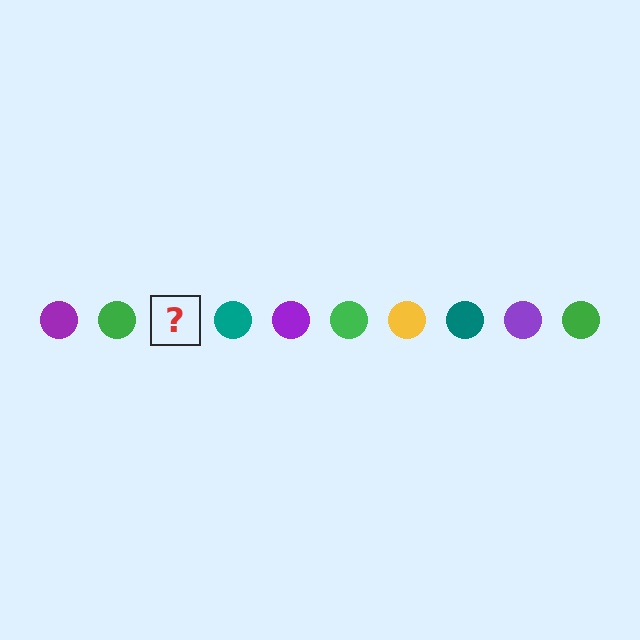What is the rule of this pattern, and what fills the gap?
The rule is that the pattern cycles through purple, green, yellow, teal circles. The gap should be filled with a yellow circle.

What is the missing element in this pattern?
The missing element is a yellow circle.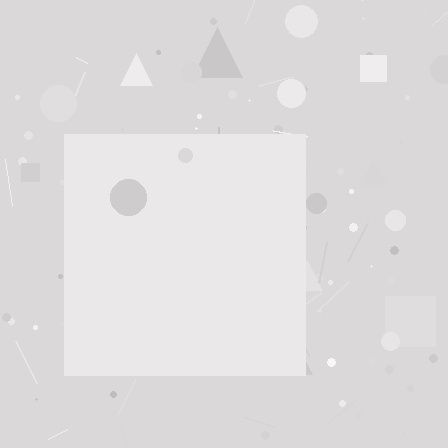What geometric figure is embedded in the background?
A square is embedded in the background.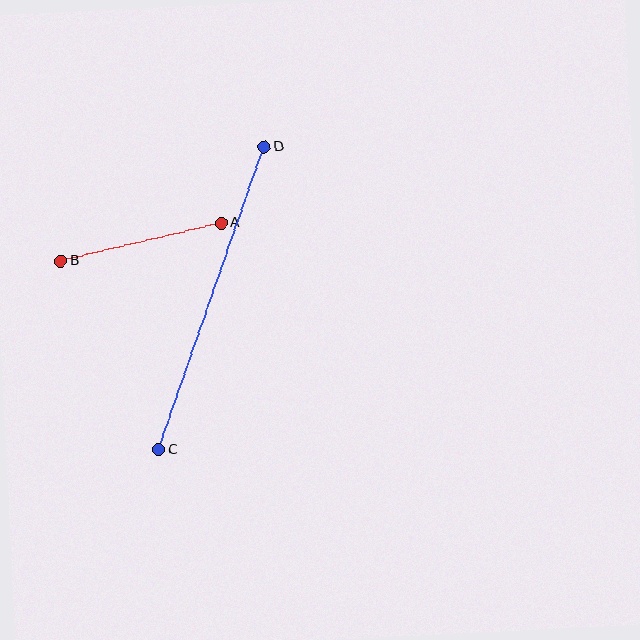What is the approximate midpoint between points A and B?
The midpoint is at approximately (141, 242) pixels.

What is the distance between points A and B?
The distance is approximately 165 pixels.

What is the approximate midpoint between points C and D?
The midpoint is at approximately (212, 298) pixels.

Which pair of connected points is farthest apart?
Points C and D are farthest apart.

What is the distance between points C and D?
The distance is approximately 321 pixels.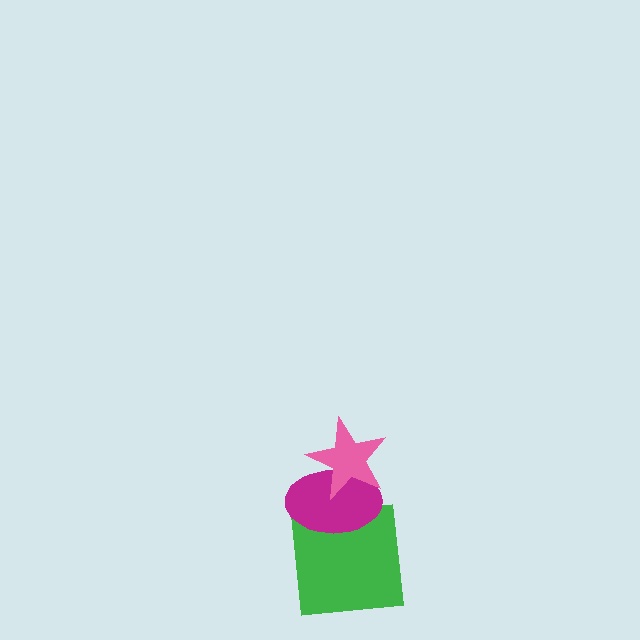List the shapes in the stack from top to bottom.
From top to bottom: the pink star, the magenta ellipse, the green square.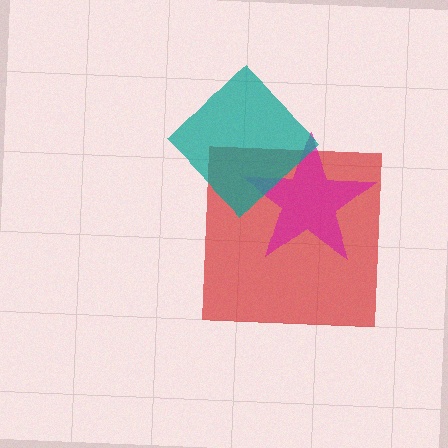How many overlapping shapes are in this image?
There are 3 overlapping shapes in the image.